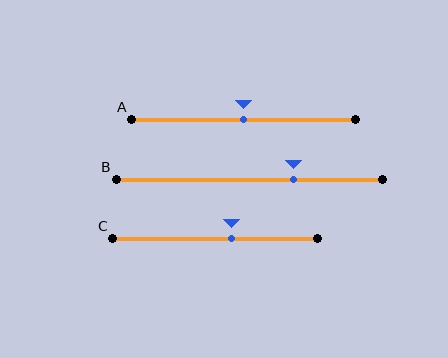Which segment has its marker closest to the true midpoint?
Segment A has its marker closest to the true midpoint.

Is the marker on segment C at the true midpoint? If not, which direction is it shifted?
No, the marker on segment C is shifted to the right by about 8% of the segment length.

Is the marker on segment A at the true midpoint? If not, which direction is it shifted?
Yes, the marker on segment A is at the true midpoint.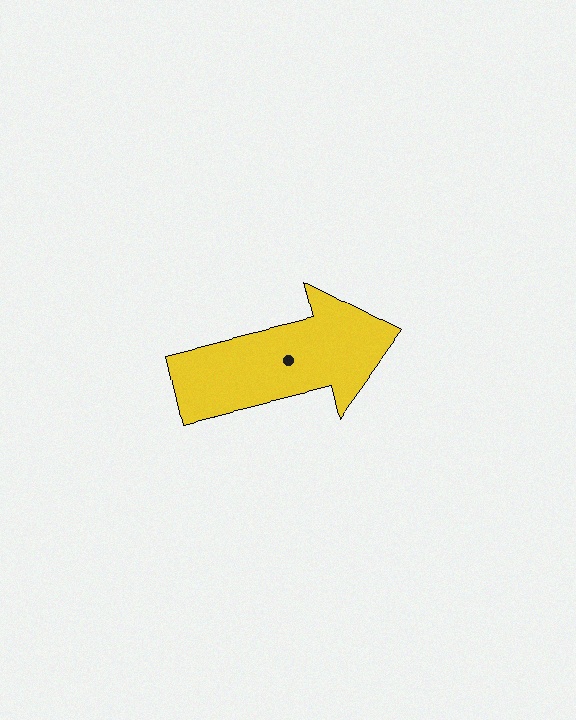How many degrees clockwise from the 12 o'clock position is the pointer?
Approximately 76 degrees.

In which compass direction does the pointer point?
East.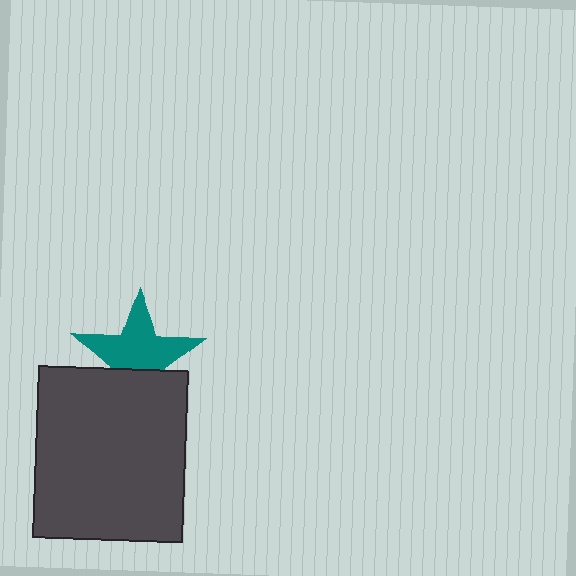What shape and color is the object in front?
The object in front is a dark gray rectangle.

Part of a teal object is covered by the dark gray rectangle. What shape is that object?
It is a star.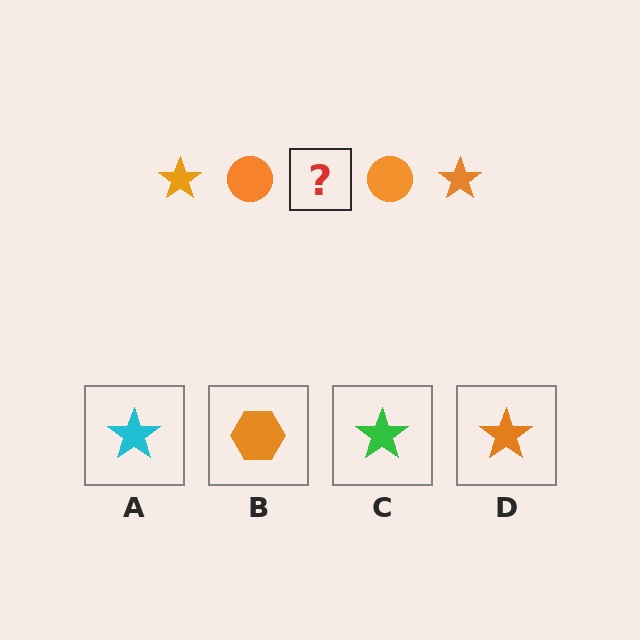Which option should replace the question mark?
Option D.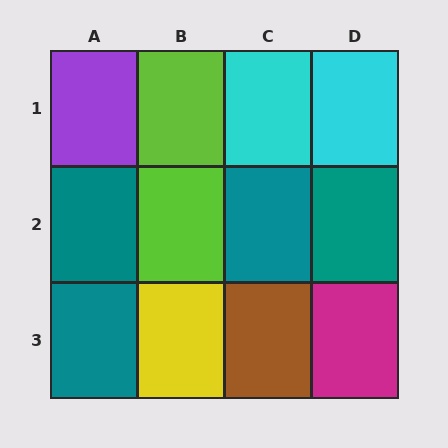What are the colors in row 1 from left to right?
Purple, lime, cyan, cyan.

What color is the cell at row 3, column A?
Teal.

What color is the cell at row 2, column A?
Teal.